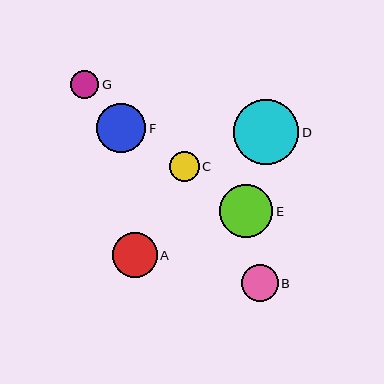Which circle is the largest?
Circle D is the largest with a size of approximately 65 pixels.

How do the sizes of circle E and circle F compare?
Circle E and circle F are approximately the same size.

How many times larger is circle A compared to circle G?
Circle A is approximately 1.6 times the size of circle G.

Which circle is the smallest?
Circle G is the smallest with a size of approximately 28 pixels.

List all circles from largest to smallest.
From largest to smallest: D, E, F, A, B, C, G.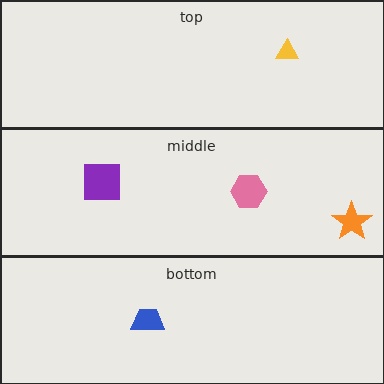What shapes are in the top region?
The yellow triangle.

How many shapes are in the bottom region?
1.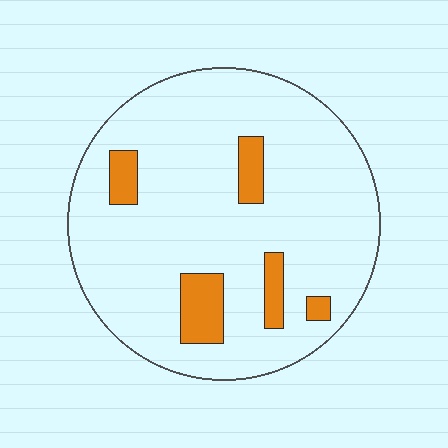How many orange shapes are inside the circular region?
5.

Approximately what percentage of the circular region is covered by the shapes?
Approximately 10%.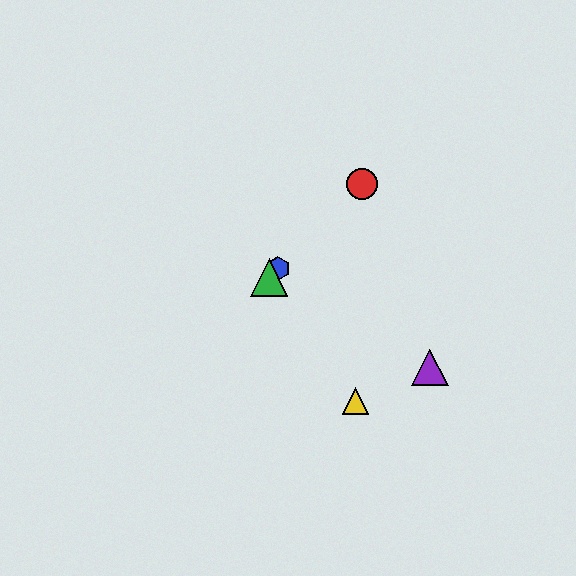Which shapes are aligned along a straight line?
The red circle, the blue hexagon, the green triangle are aligned along a straight line.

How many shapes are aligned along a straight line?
3 shapes (the red circle, the blue hexagon, the green triangle) are aligned along a straight line.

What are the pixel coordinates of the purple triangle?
The purple triangle is at (430, 368).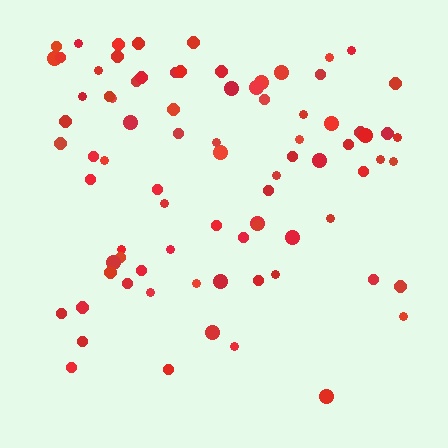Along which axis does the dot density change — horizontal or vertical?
Vertical.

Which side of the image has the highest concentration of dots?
The top.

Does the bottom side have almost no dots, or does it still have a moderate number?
Still a moderate number, just noticeably fewer than the top.